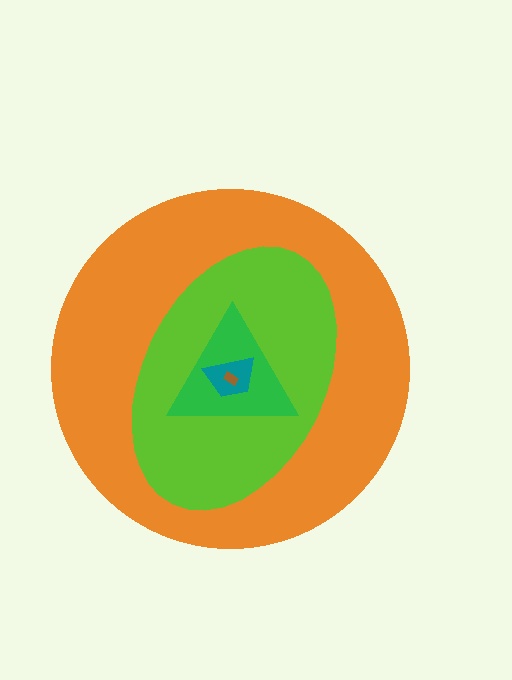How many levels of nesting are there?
5.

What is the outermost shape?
The orange circle.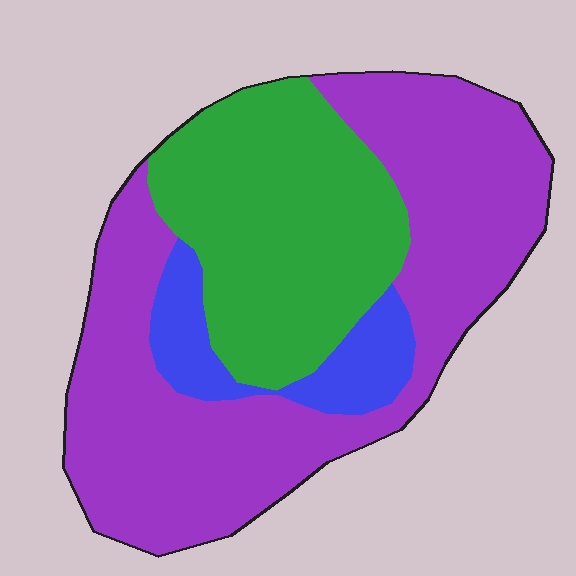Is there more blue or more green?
Green.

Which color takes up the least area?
Blue, at roughly 10%.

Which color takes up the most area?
Purple, at roughly 55%.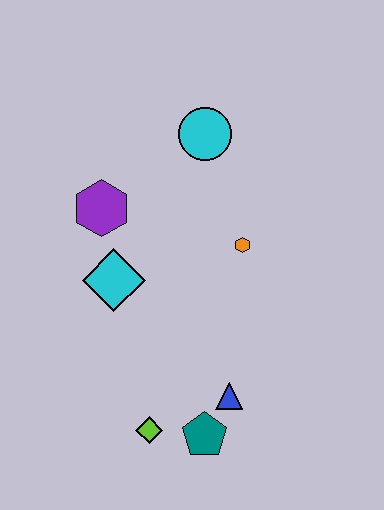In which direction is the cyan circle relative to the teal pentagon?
The cyan circle is above the teal pentagon.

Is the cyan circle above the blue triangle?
Yes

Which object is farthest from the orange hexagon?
The lime diamond is farthest from the orange hexagon.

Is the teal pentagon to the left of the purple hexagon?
No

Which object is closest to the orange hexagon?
The cyan circle is closest to the orange hexagon.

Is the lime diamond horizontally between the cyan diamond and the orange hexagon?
Yes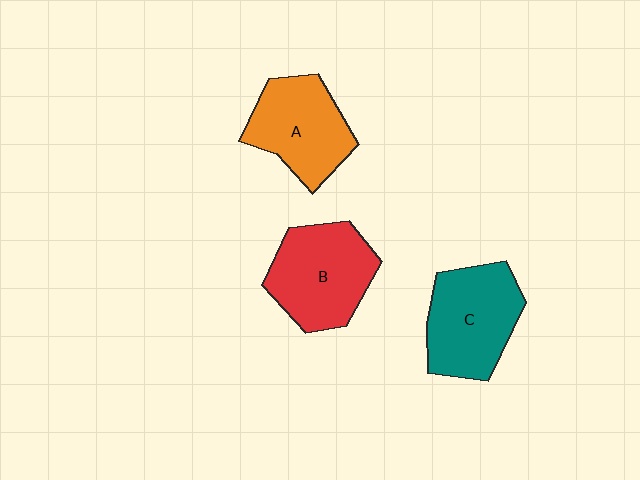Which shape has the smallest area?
Shape A (orange).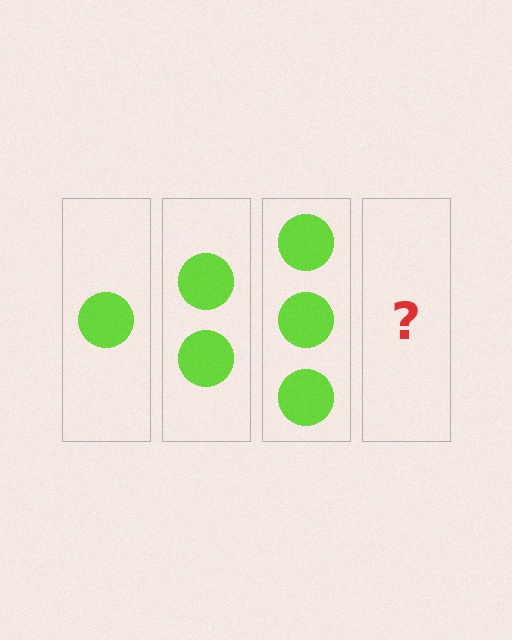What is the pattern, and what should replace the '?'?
The pattern is that each step adds one more circle. The '?' should be 4 circles.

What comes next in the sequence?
The next element should be 4 circles.